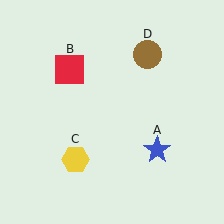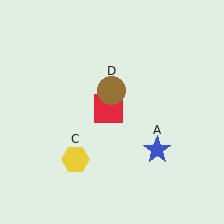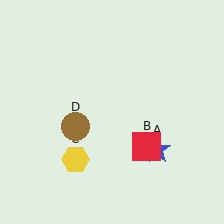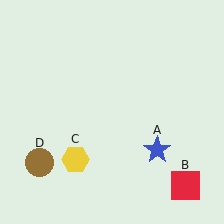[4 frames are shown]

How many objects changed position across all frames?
2 objects changed position: red square (object B), brown circle (object D).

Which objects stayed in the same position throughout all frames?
Blue star (object A) and yellow hexagon (object C) remained stationary.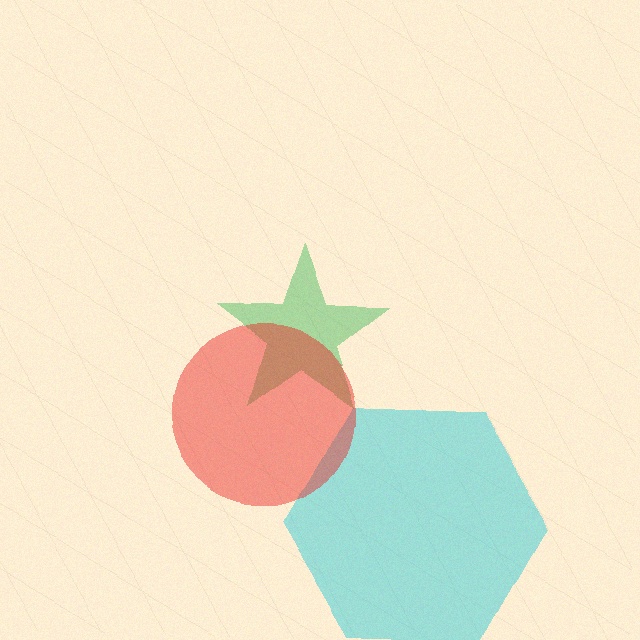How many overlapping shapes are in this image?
There are 3 overlapping shapes in the image.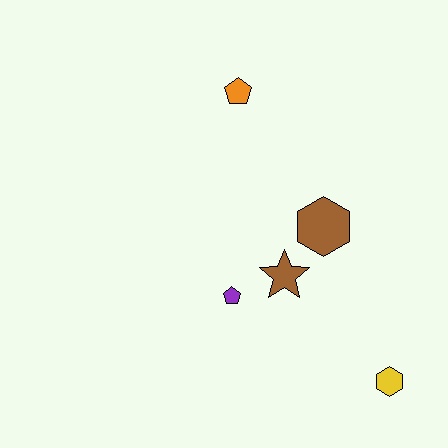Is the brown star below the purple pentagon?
No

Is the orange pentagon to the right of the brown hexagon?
No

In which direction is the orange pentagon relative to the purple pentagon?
The orange pentagon is above the purple pentagon.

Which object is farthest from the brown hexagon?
The yellow hexagon is farthest from the brown hexagon.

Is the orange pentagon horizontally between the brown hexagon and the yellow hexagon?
No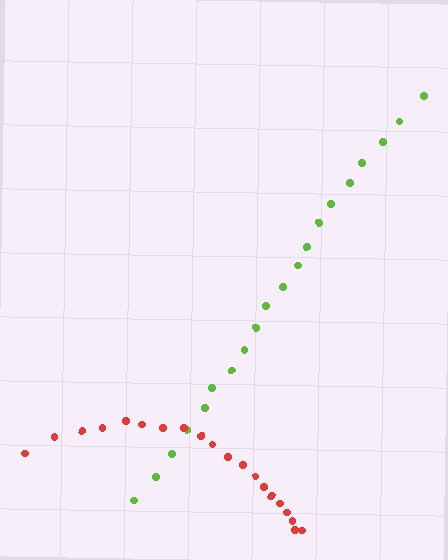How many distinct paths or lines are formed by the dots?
There are 2 distinct paths.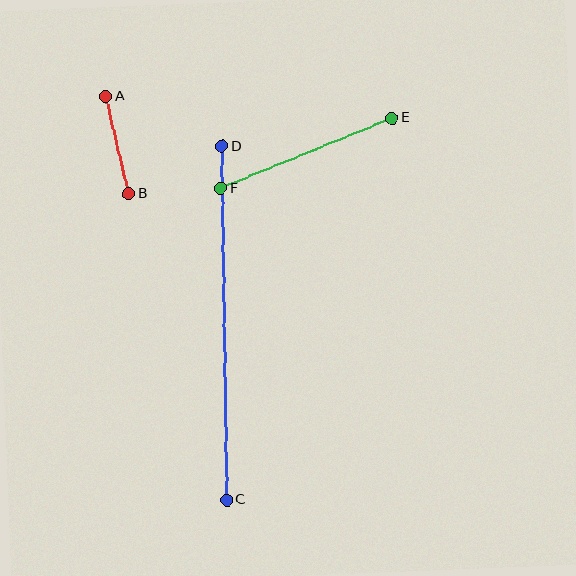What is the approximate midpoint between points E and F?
The midpoint is at approximately (306, 153) pixels.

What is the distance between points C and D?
The distance is approximately 354 pixels.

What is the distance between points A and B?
The distance is approximately 100 pixels.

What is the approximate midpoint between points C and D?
The midpoint is at approximately (224, 323) pixels.